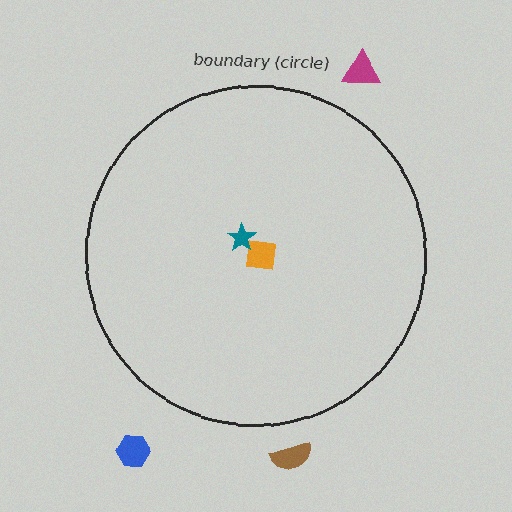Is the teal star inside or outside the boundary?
Inside.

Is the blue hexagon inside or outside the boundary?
Outside.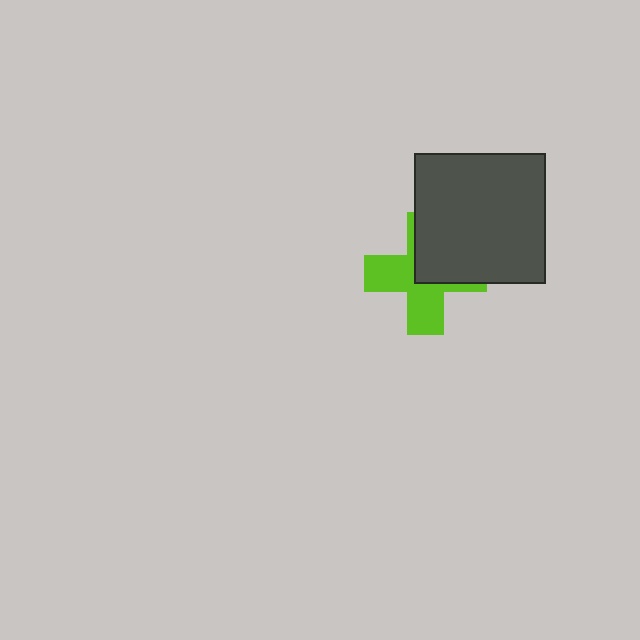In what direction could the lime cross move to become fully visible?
The lime cross could move toward the lower-left. That would shift it out from behind the dark gray square entirely.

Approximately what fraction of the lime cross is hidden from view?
Roughly 44% of the lime cross is hidden behind the dark gray square.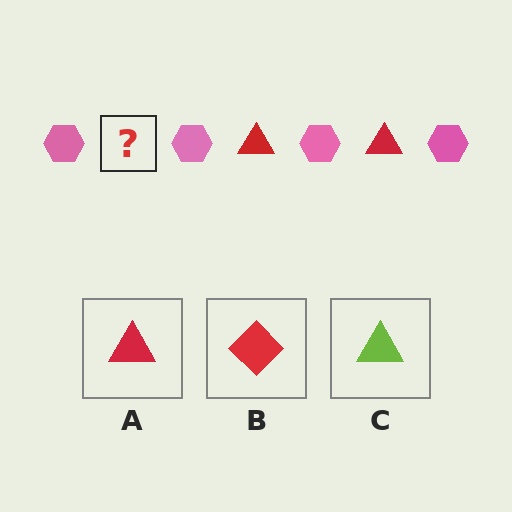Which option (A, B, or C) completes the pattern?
A.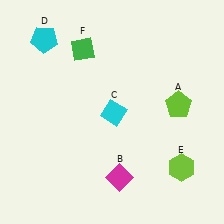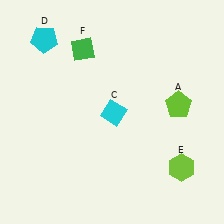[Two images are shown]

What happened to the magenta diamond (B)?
The magenta diamond (B) was removed in Image 2. It was in the bottom-right area of Image 1.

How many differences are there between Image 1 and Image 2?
There is 1 difference between the two images.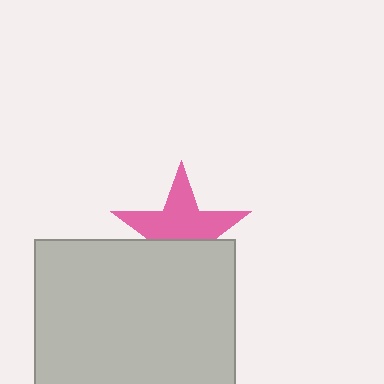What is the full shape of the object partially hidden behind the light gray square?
The partially hidden object is a pink star.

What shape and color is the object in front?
The object in front is a light gray square.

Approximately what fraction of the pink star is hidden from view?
Roughly 41% of the pink star is hidden behind the light gray square.